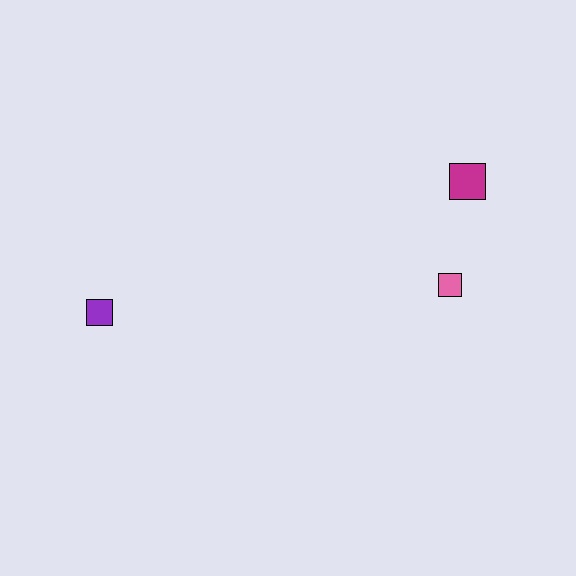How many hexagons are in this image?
There are no hexagons.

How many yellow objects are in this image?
There are no yellow objects.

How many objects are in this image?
There are 3 objects.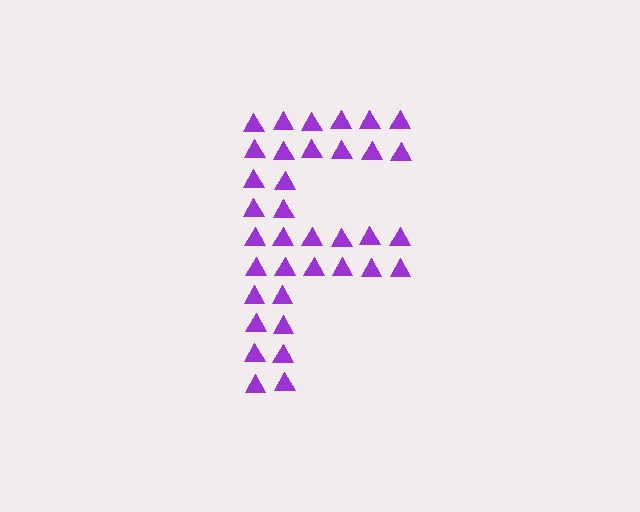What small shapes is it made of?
It is made of small triangles.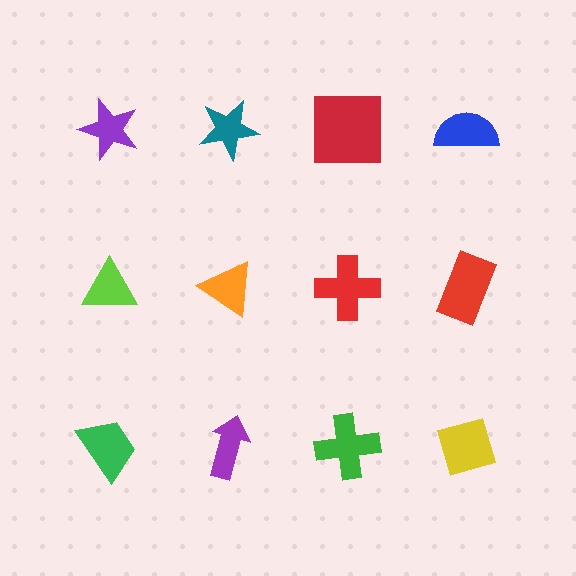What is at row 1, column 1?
A purple star.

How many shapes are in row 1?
4 shapes.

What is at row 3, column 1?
A green trapezoid.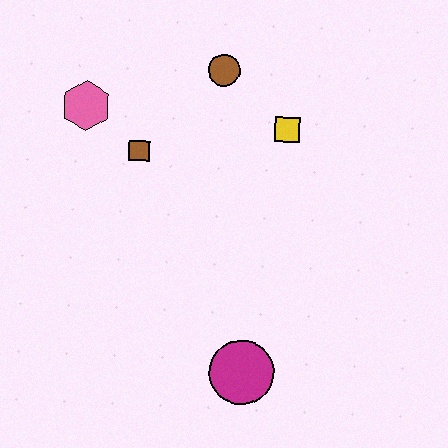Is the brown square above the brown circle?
No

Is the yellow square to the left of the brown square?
No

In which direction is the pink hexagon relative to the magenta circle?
The pink hexagon is above the magenta circle.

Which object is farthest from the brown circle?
The magenta circle is farthest from the brown circle.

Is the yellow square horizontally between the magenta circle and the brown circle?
No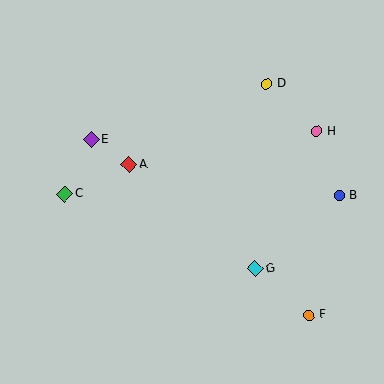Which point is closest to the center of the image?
Point A at (129, 164) is closest to the center.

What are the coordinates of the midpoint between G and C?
The midpoint between G and C is at (160, 231).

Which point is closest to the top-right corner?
Point D is closest to the top-right corner.